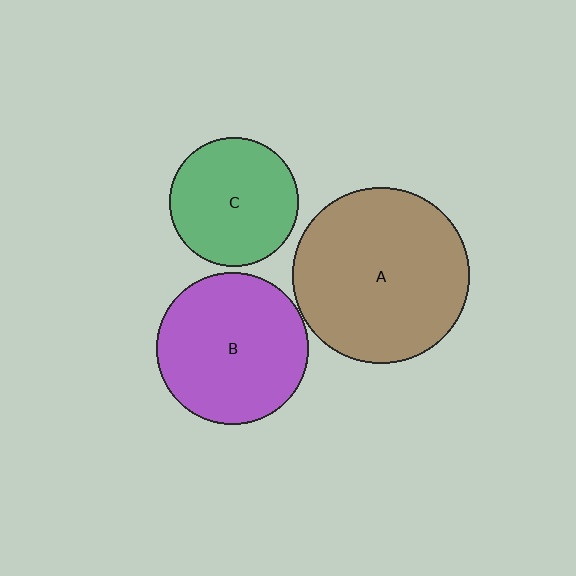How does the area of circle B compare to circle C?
Approximately 1.4 times.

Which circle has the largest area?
Circle A (brown).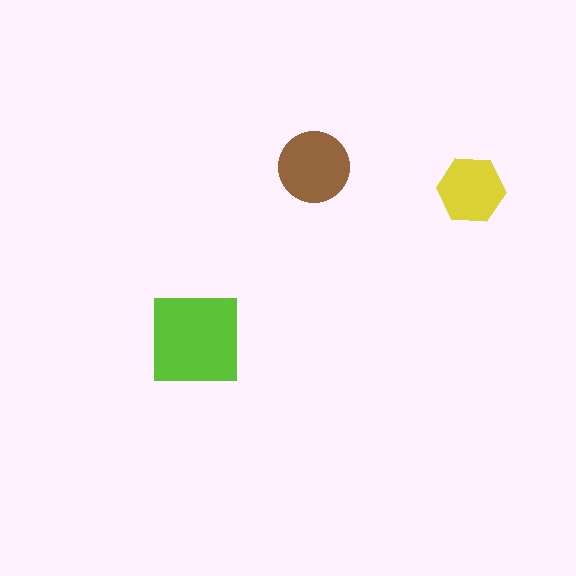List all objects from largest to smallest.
The lime square, the brown circle, the yellow hexagon.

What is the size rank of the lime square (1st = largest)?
1st.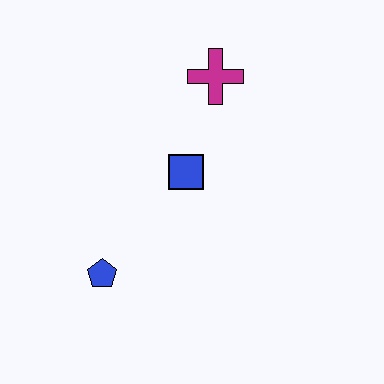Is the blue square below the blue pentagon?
No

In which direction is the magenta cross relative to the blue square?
The magenta cross is above the blue square.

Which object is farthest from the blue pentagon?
The magenta cross is farthest from the blue pentagon.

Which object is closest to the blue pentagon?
The blue square is closest to the blue pentagon.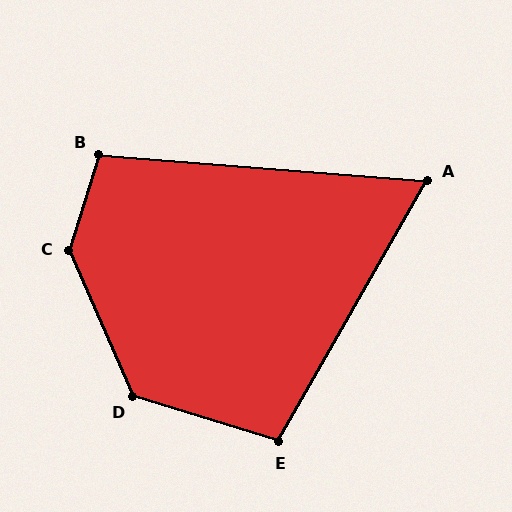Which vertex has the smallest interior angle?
A, at approximately 65 degrees.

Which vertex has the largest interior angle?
C, at approximately 139 degrees.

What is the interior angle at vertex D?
Approximately 131 degrees (obtuse).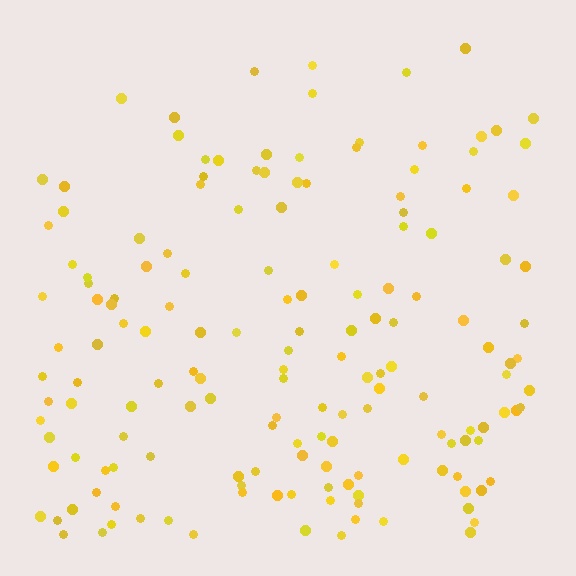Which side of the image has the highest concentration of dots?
The bottom.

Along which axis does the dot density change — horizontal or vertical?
Vertical.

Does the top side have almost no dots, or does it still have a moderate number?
Still a moderate number, just noticeably fewer than the bottom.